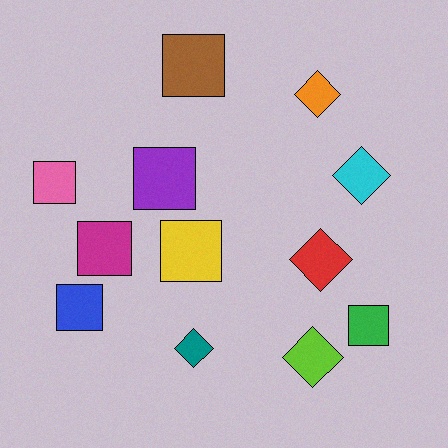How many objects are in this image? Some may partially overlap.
There are 12 objects.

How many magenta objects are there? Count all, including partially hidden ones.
There is 1 magenta object.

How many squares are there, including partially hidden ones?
There are 7 squares.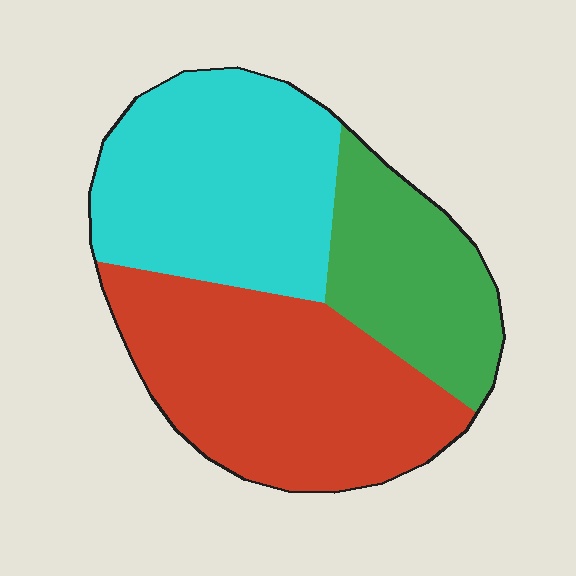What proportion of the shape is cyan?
Cyan covers roughly 35% of the shape.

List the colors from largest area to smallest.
From largest to smallest: red, cyan, green.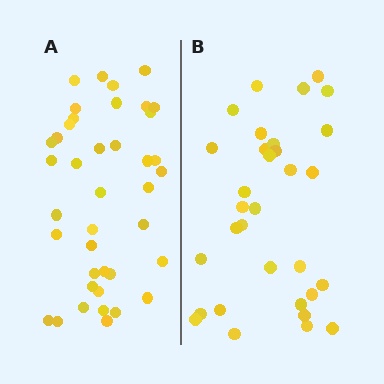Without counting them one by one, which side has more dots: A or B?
Region A (the left region) has more dots.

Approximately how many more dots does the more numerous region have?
Region A has roughly 8 or so more dots than region B.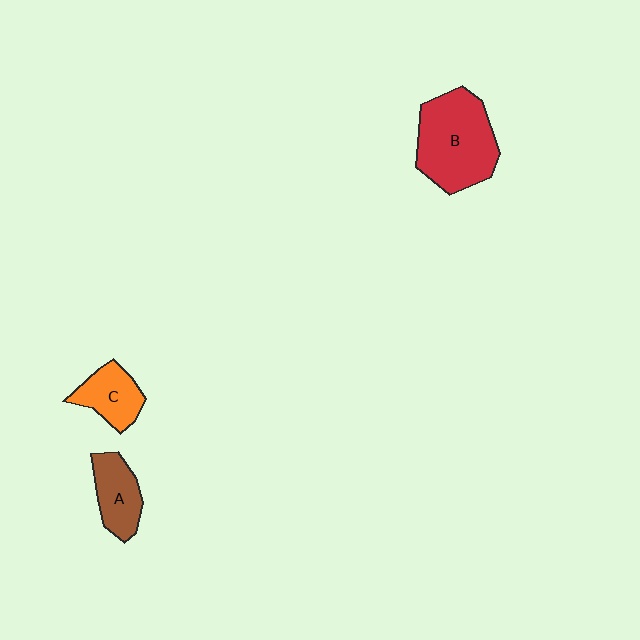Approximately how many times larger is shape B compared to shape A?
Approximately 2.0 times.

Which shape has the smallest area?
Shape C (orange).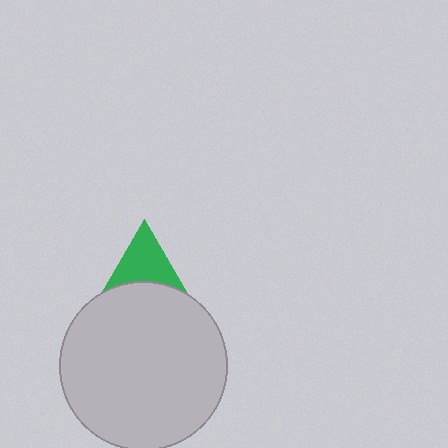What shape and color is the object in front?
The object in front is a light gray circle.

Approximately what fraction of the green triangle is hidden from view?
Roughly 63% of the green triangle is hidden behind the light gray circle.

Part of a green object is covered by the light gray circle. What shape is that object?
It is a triangle.